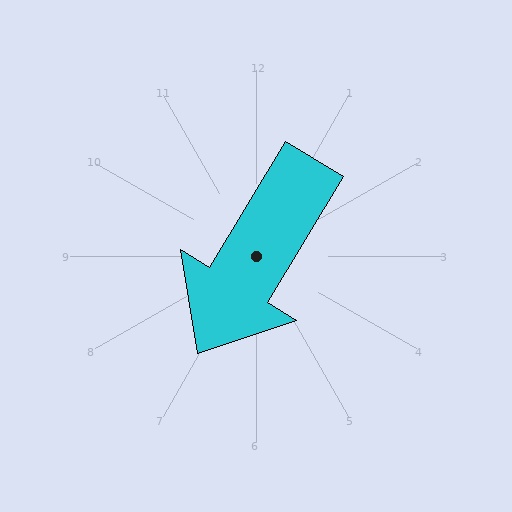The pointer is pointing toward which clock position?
Roughly 7 o'clock.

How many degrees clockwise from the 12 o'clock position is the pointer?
Approximately 211 degrees.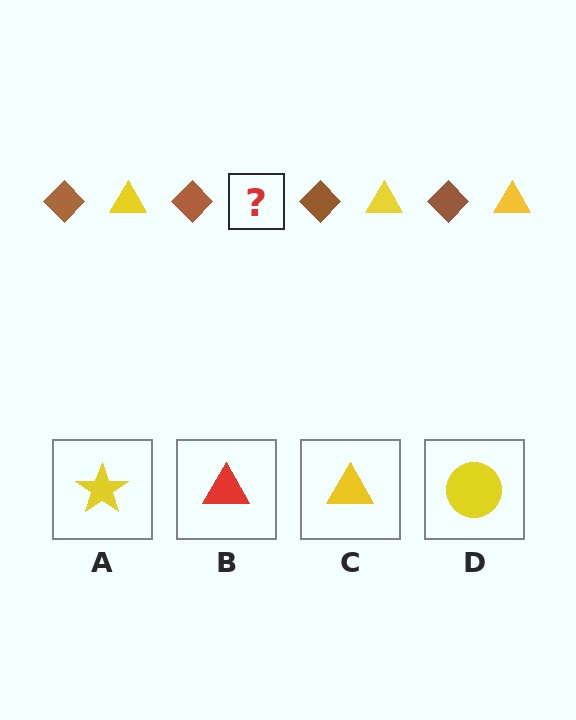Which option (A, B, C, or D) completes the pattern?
C.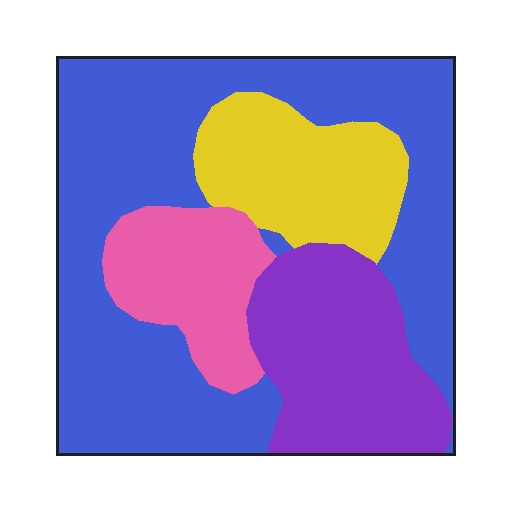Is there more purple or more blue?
Blue.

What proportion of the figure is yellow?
Yellow takes up less than a quarter of the figure.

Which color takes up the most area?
Blue, at roughly 50%.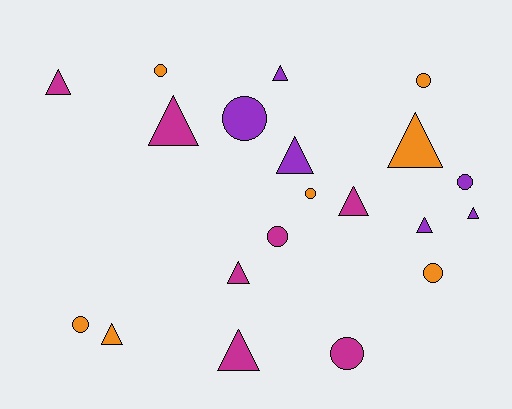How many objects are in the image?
There are 20 objects.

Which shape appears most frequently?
Triangle, with 11 objects.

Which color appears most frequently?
Magenta, with 7 objects.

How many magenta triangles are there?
There are 5 magenta triangles.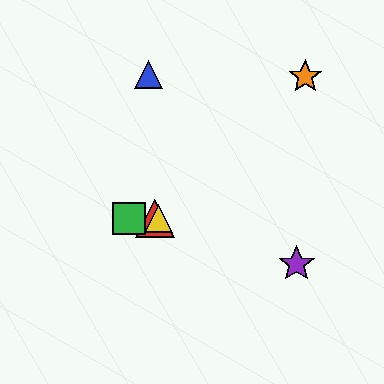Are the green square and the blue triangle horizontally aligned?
No, the green square is at y≈219 and the blue triangle is at y≈74.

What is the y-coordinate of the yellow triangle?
The yellow triangle is at y≈219.